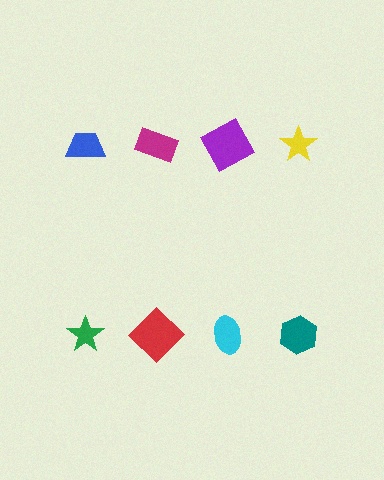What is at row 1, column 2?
A magenta rectangle.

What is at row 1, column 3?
A purple square.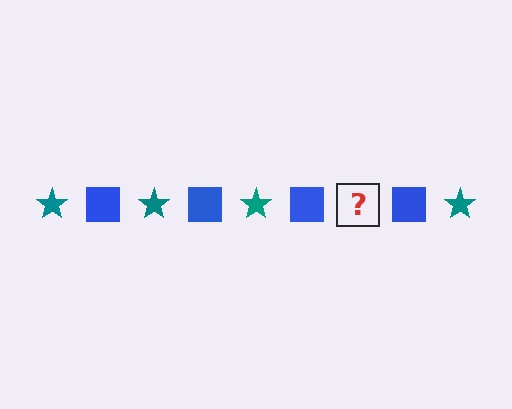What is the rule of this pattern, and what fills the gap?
The rule is that the pattern alternates between teal star and blue square. The gap should be filled with a teal star.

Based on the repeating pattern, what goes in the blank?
The blank should be a teal star.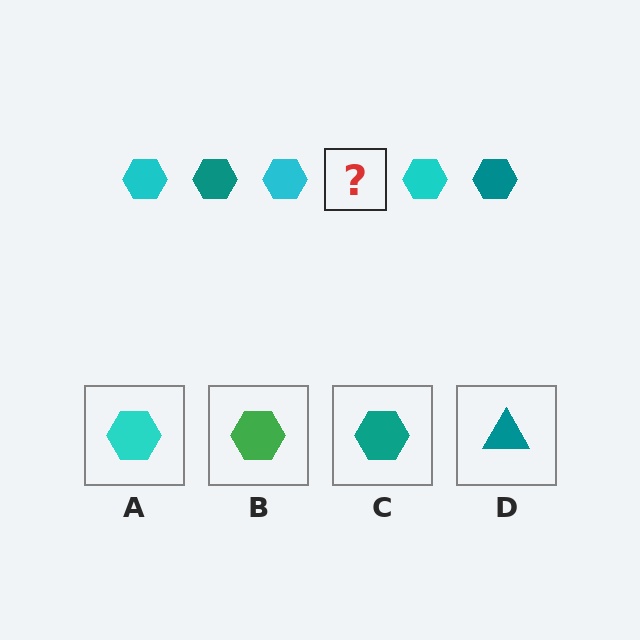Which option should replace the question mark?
Option C.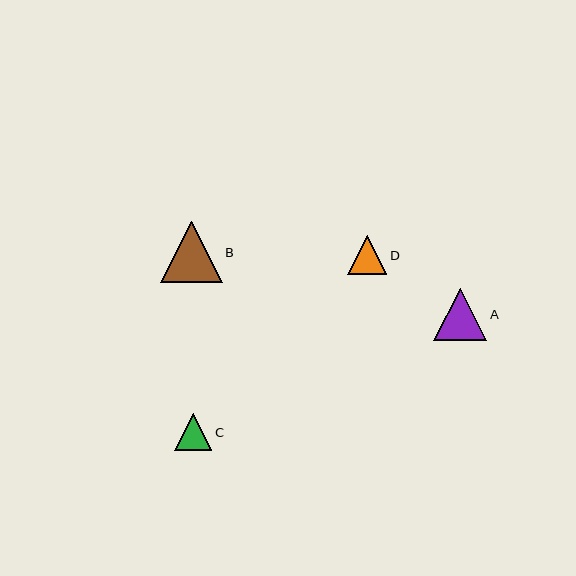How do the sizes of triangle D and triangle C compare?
Triangle D and triangle C are approximately the same size.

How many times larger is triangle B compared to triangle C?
Triangle B is approximately 1.6 times the size of triangle C.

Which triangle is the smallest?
Triangle C is the smallest with a size of approximately 37 pixels.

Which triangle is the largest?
Triangle B is the largest with a size of approximately 61 pixels.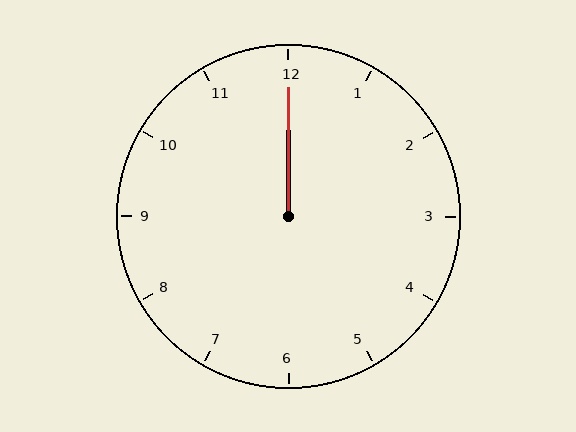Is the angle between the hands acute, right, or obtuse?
It is acute.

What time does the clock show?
12:00.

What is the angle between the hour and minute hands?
Approximately 0 degrees.